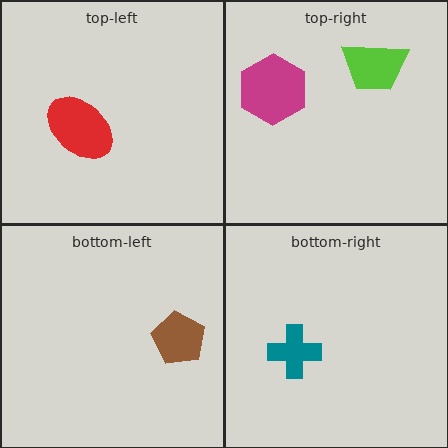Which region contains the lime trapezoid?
The top-right region.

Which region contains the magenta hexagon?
The top-right region.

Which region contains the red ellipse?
The top-left region.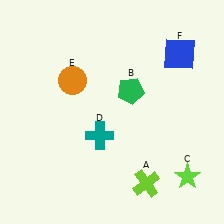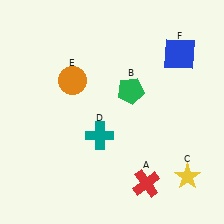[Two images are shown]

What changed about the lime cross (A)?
In Image 1, A is lime. In Image 2, it changed to red.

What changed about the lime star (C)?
In Image 1, C is lime. In Image 2, it changed to yellow.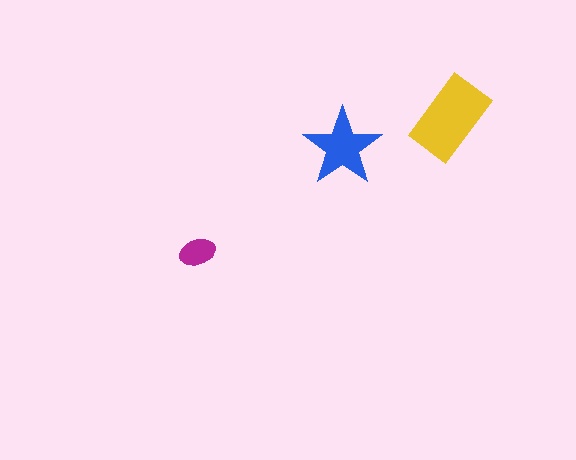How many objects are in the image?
There are 3 objects in the image.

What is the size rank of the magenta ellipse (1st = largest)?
3rd.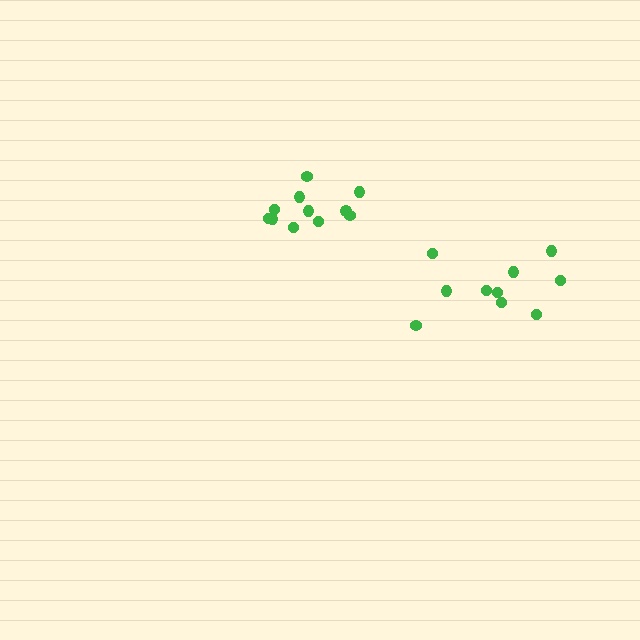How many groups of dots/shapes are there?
There are 2 groups.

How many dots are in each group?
Group 1: 11 dots, Group 2: 10 dots (21 total).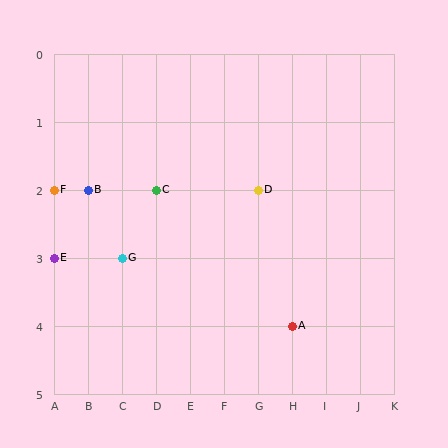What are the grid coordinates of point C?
Point C is at grid coordinates (D, 2).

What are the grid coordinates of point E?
Point E is at grid coordinates (A, 3).